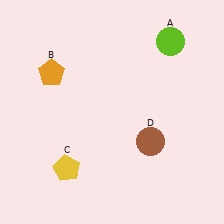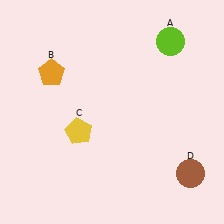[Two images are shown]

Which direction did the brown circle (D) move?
The brown circle (D) moved right.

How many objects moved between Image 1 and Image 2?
2 objects moved between the two images.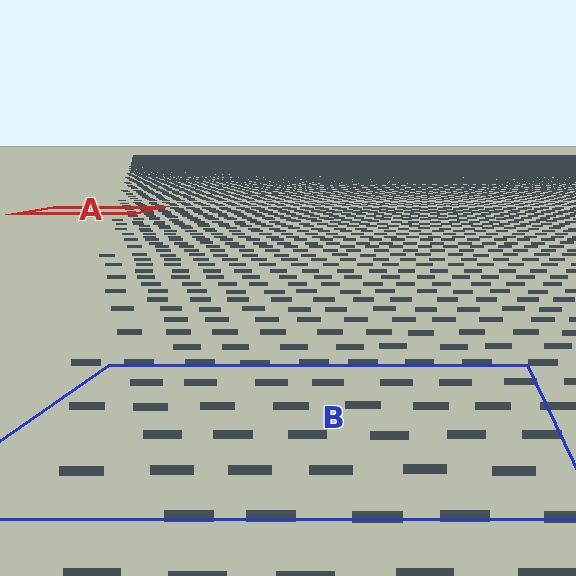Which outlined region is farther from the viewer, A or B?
Region A is farther from the viewer — the texture elements inside it appear smaller and more densely packed.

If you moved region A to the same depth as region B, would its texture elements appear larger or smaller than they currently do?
They would appear larger. At a closer depth, the same texture elements are projected at a bigger on-screen size.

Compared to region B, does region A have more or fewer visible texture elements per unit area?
Region A has more texture elements per unit area — they are packed more densely because it is farther away.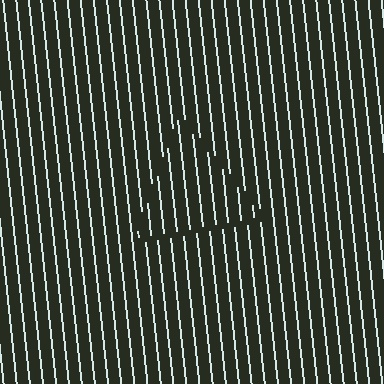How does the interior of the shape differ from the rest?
The interior of the shape contains the same grating, shifted by half a period — the contour is defined by the phase discontinuity where line-ends from the inner and outer gratings abut.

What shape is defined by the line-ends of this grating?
An illusory triangle. The interior of the shape contains the same grating, shifted by half a period — the contour is defined by the phase discontinuity where line-ends from the inner and outer gratings abut.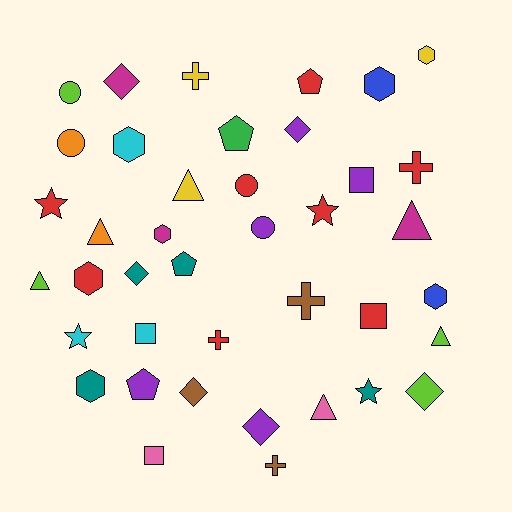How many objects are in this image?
There are 40 objects.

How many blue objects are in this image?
There are 2 blue objects.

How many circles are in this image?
There are 4 circles.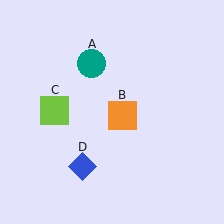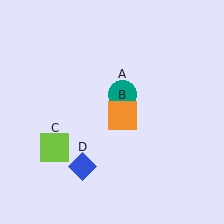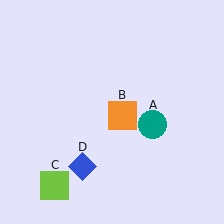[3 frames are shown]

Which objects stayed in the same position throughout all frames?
Orange square (object B) and blue diamond (object D) remained stationary.